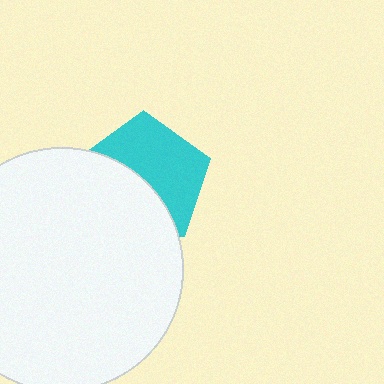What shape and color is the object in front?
The object in front is a white circle.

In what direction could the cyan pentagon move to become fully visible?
The cyan pentagon could move up. That would shift it out from behind the white circle entirely.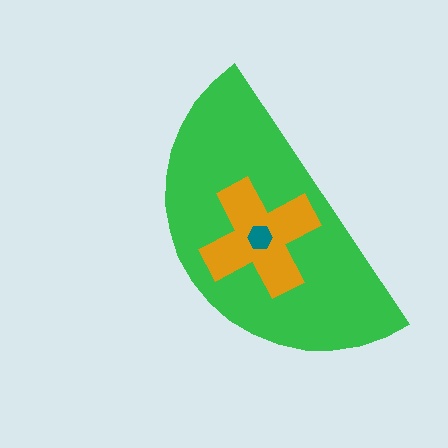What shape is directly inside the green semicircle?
The orange cross.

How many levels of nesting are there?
3.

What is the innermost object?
The teal hexagon.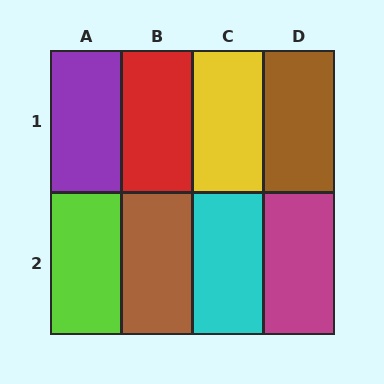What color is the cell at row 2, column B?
Brown.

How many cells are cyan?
1 cell is cyan.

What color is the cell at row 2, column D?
Magenta.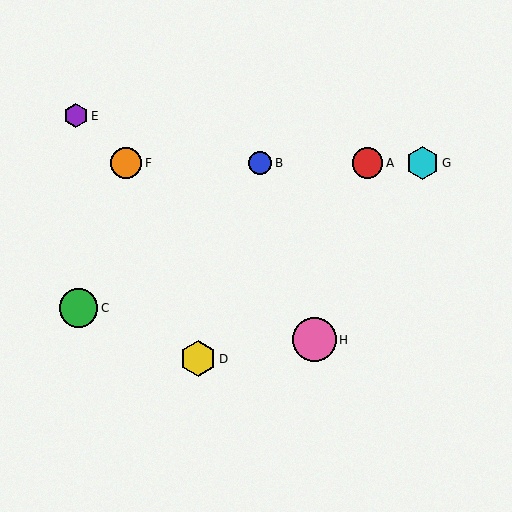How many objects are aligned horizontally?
4 objects (A, B, F, G) are aligned horizontally.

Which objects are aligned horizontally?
Objects A, B, F, G are aligned horizontally.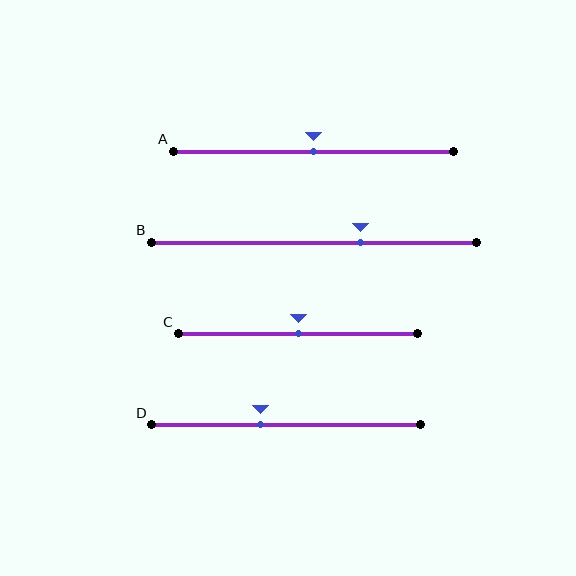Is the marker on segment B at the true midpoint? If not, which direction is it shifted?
No, the marker on segment B is shifted to the right by about 14% of the segment length.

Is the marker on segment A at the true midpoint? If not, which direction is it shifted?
Yes, the marker on segment A is at the true midpoint.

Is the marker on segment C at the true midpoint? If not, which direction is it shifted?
Yes, the marker on segment C is at the true midpoint.